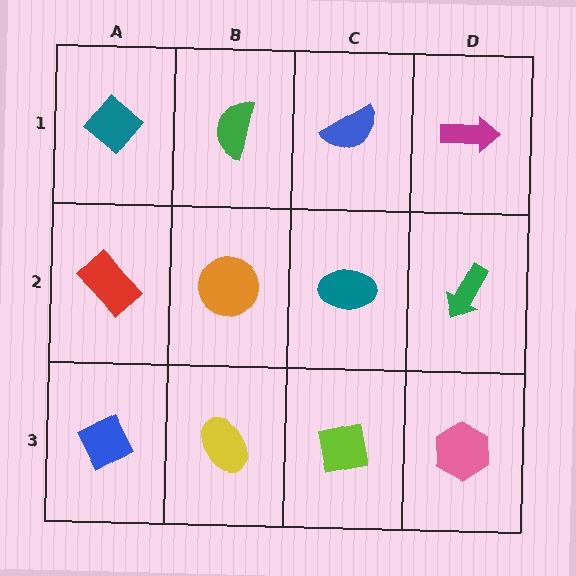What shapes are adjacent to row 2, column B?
A green semicircle (row 1, column B), a yellow ellipse (row 3, column B), a red rectangle (row 2, column A), a teal ellipse (row 2, column C).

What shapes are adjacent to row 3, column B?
An orange circle (row 2, column B), a blue diamond (row 3, column A), a lime square (row 3, column C).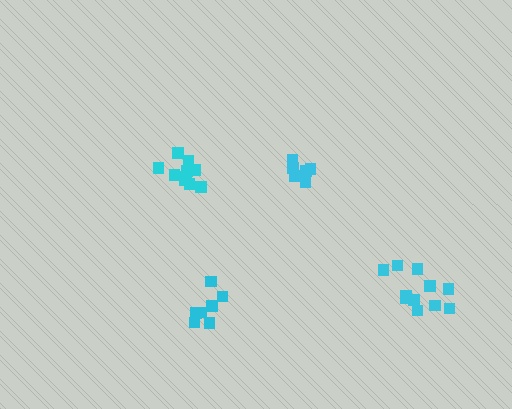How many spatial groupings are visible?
There are 4 spatial groupings.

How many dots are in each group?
Group 1: 6 dots, Group 2: 11 dots, Group 3: 7 dots, Group 4: 11 dots (35 total).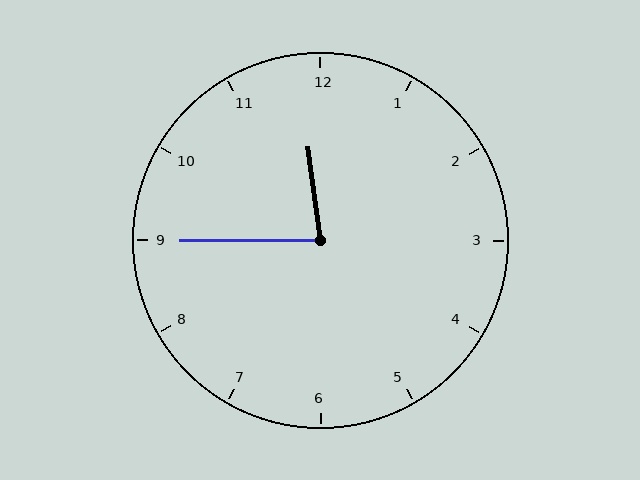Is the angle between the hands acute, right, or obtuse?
It is acute.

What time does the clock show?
11:45.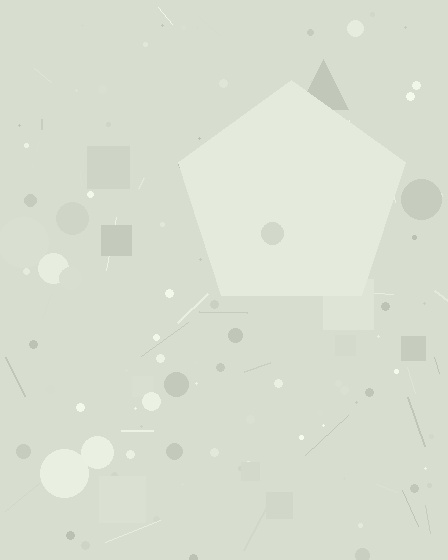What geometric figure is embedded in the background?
A pentagon is embedded in the background.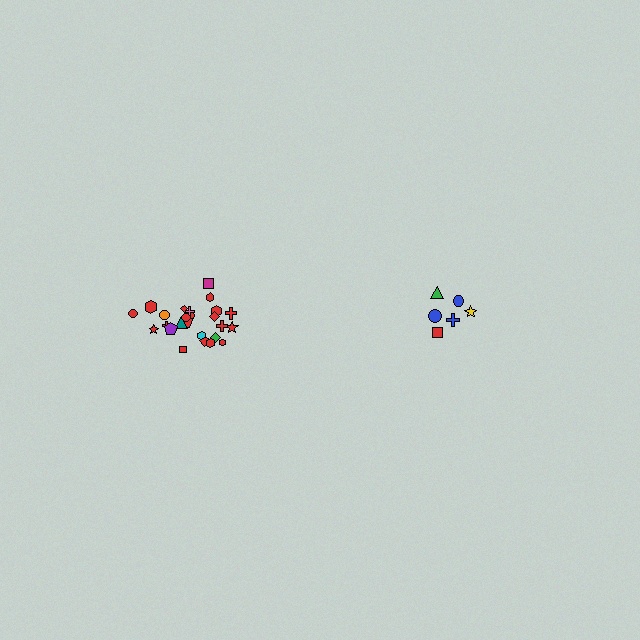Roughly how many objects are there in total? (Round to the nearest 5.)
Roughly 30 objects in total.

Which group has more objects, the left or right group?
The left group.